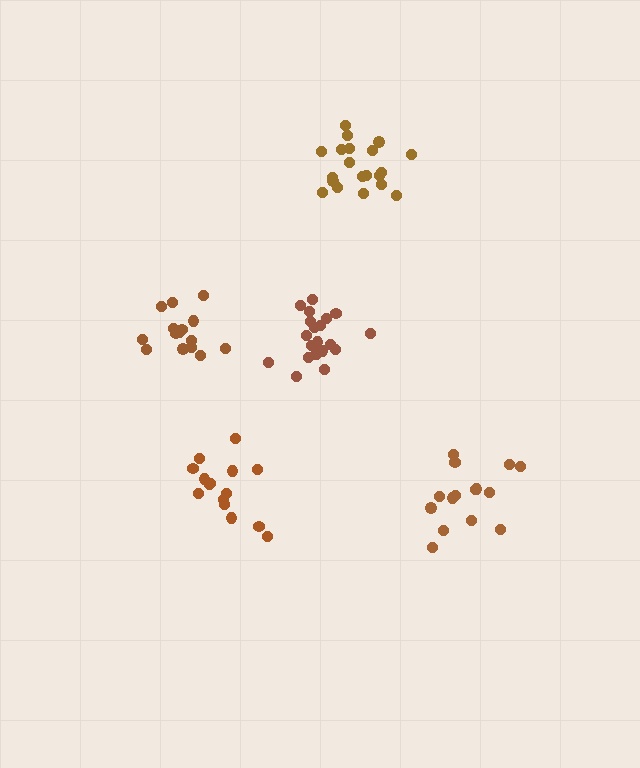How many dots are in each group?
Group 1: 15 dots, Group 2: 15 dots, Group 3: 20 dots, Group 4: 21 dots, Group 5: 15 dots (86 total).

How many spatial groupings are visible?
There are 5 spatial groupings.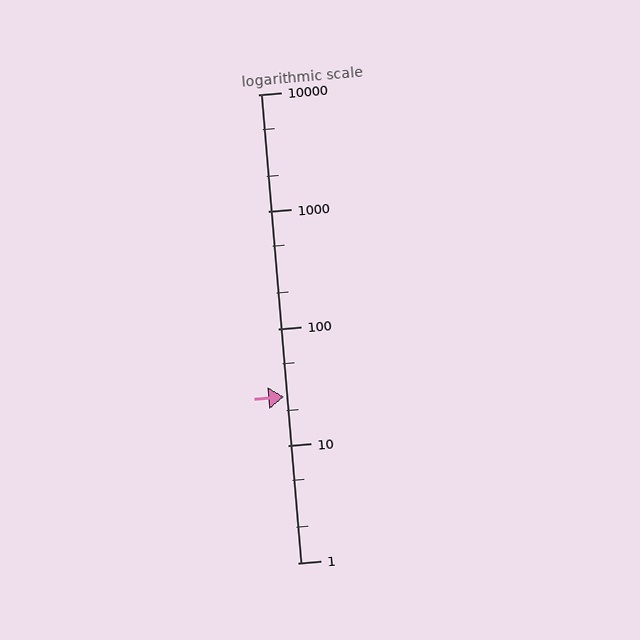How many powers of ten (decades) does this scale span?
The scale spans 4 decades, from 1 to 10000.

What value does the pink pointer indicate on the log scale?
The pointer indicates approximately 26.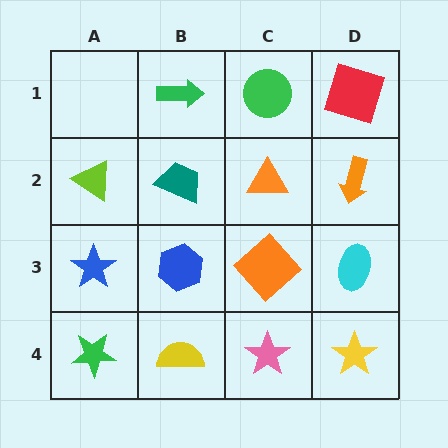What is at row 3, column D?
A cyan ellipse.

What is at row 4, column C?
A pink star.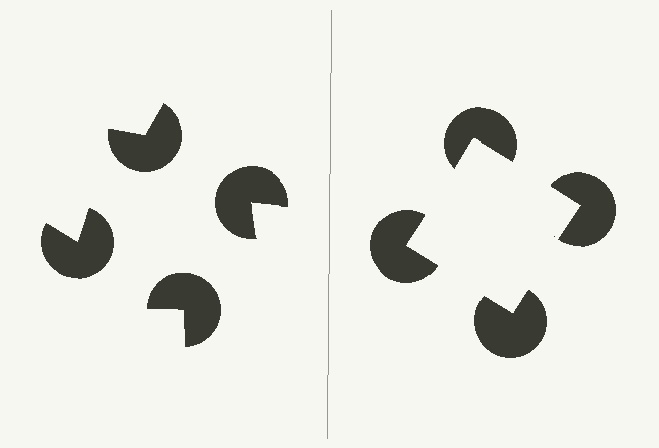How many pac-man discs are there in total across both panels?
8 — 4 on each side.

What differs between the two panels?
The pac-man discs are positioned identically on both sides; only the wedge orientations differ. On the right they align to a square; on the left they are misaligned.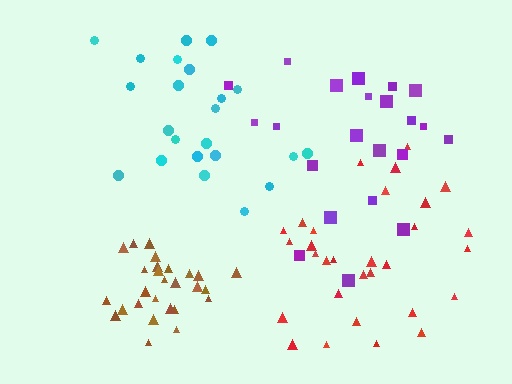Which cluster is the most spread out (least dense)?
Purple.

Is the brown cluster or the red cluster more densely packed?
Brown.